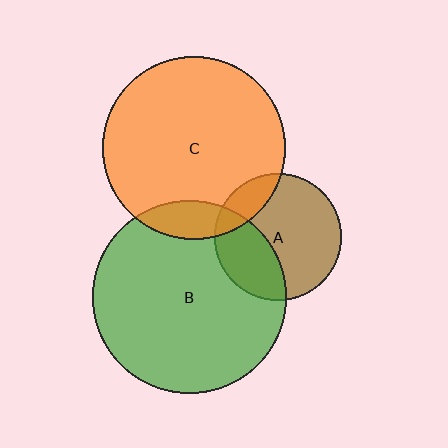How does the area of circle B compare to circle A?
Approximately 2.3 times.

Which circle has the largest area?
Circle B (green).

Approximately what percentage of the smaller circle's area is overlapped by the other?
Approximately 35%.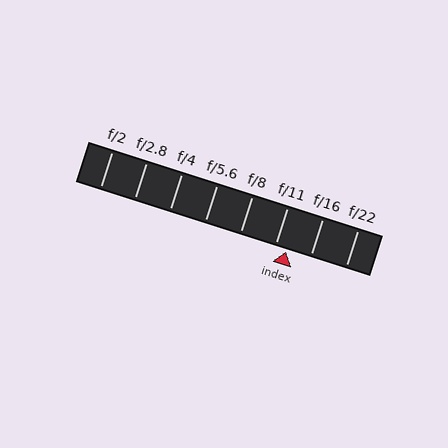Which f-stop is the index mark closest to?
The index mark is closest to f/11.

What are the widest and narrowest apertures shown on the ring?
The widest aperture shown is f/2 and the narrowest is f/22.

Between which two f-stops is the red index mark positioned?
The index mark is between f/11 and f/16.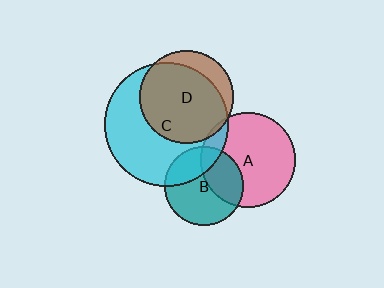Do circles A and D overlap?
Yes.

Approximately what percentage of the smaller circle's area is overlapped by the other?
Approximately 5%.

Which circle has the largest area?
Circle C (cyan).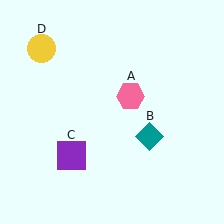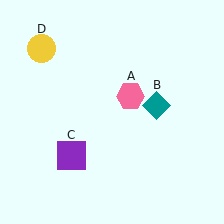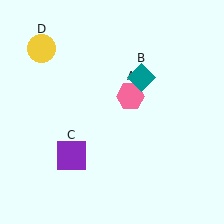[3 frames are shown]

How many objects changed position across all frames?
1 object changed position: teal diamond (object B).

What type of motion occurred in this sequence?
The teal diamond (object B) rotated counterclockwise around the center of the scene.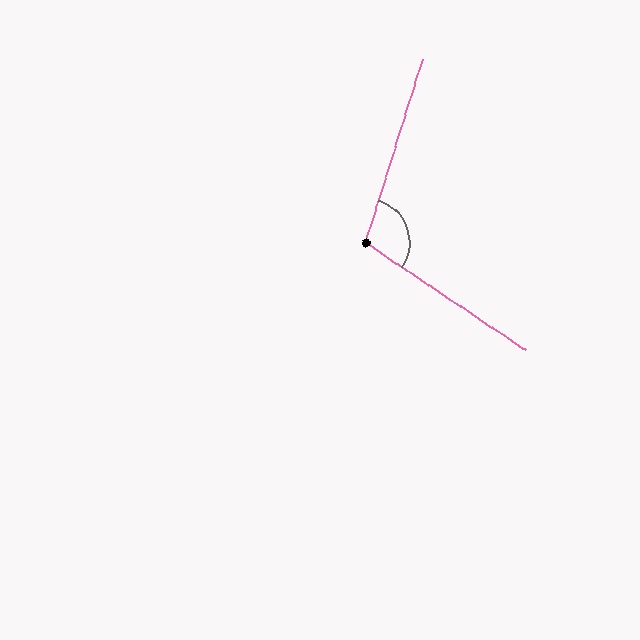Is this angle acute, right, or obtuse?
It is obtuse.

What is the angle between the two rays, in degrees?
Approximately 106 degrees.